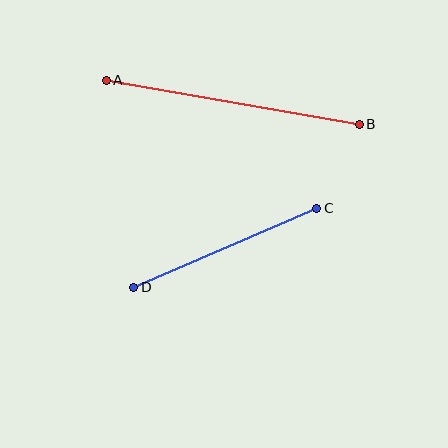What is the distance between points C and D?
The distance is approximately 199 pixels.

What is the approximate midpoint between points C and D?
The midpoint is at approximately (225, 248) pixels.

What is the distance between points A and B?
The distance is approximately 257 pixels.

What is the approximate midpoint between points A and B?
The midpoint is at approximately (233, 102) pixels.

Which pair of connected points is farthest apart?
Points A and B are farthest apart.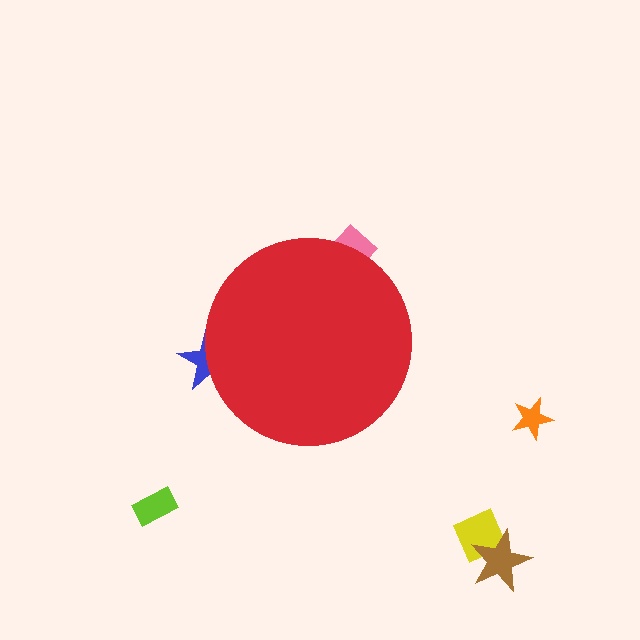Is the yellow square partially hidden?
No, the yellow square is fully visible.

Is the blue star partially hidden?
Yes, the blue star is partially hidden behind the red circle.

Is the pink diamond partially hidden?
Yes, the pink diamond is partially hidden behind the red circle.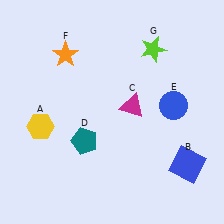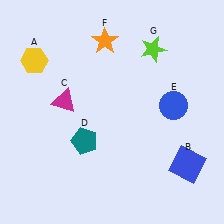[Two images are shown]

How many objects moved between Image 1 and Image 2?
3 objects moved between the two images.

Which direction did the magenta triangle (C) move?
The magenta triangle (C) moved left.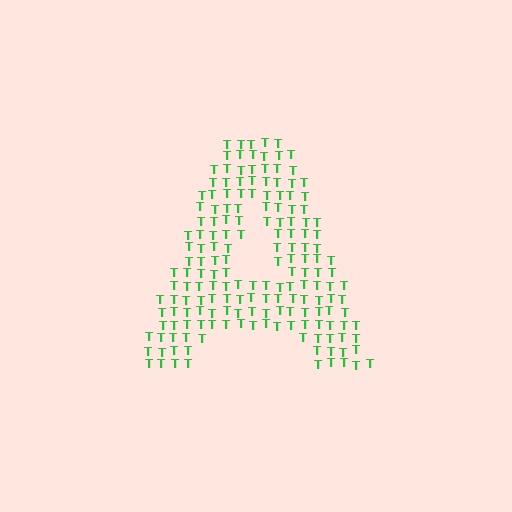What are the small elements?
The small elements are letter T's.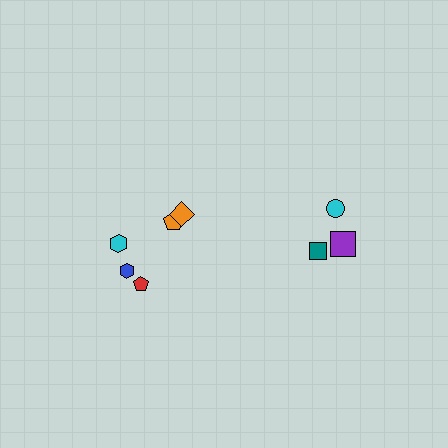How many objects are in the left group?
There are 5 objects.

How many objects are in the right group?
There are 3 objects.